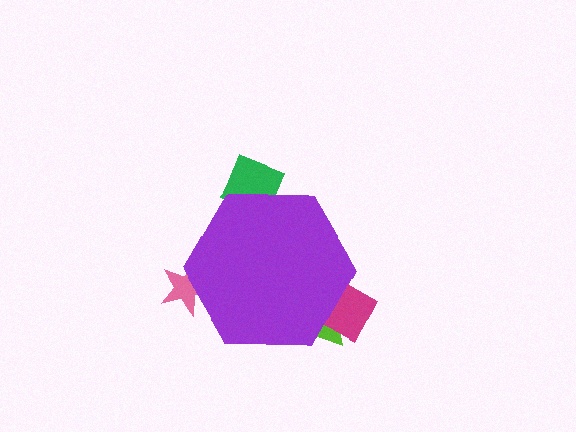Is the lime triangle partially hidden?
Yes, the lime triangle is partially hidden behind the purple hexagon.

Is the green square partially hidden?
Yes, the green square is partially hidden behind the purple hexagon.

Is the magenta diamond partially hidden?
Yes, the magenta diamond is partially hidden behind the purple hexagon.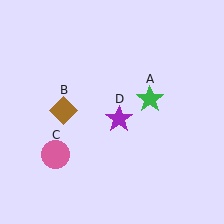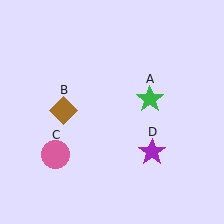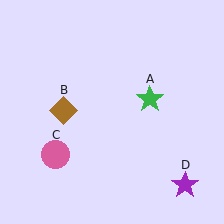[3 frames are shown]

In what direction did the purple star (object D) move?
The purple star (object D) moved down and to the right.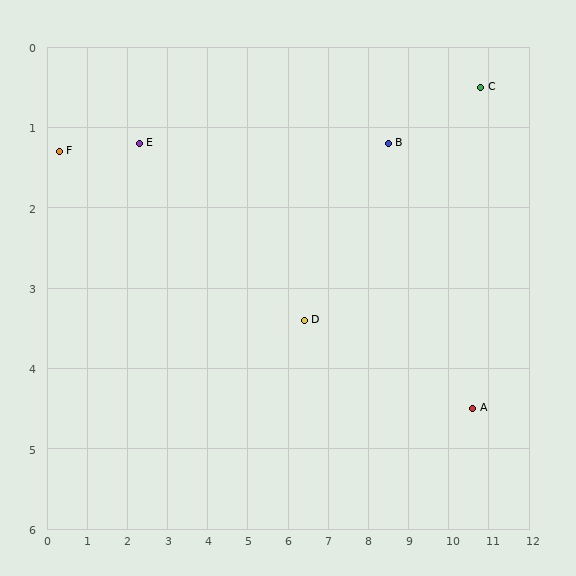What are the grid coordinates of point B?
Point B is at approximately (8.5, 1.2).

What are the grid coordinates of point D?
Point D is at approximately (6.4, 3.4).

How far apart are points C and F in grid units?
Points C and F are about 10.5 grid units apart.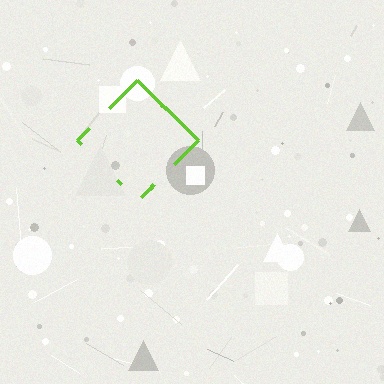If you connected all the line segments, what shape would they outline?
They would outline a diamond.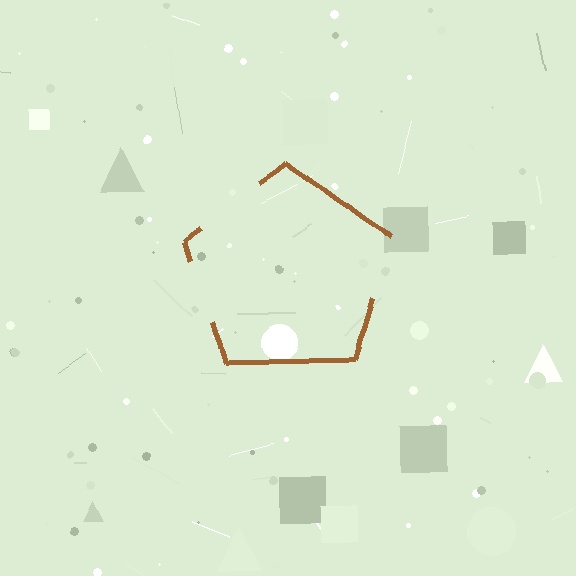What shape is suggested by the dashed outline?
The dashed outline suggests a pentagon.